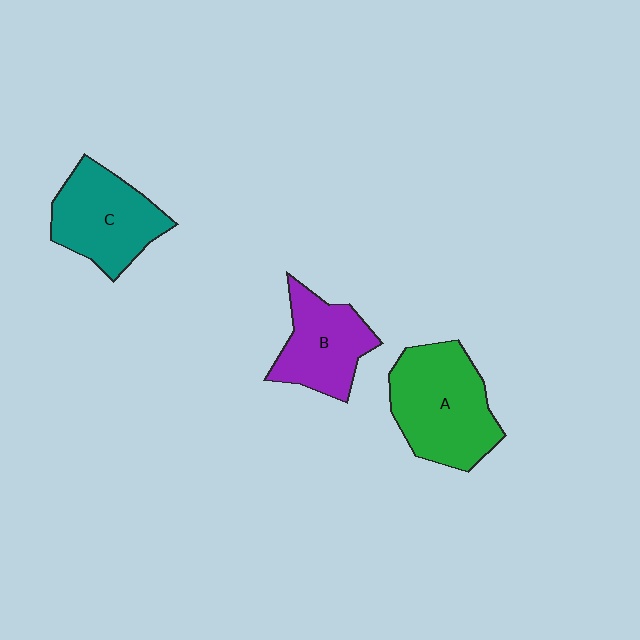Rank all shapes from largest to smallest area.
From largest to smallest: A (green), C (teal), B (purple).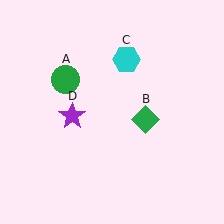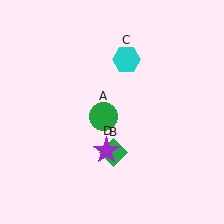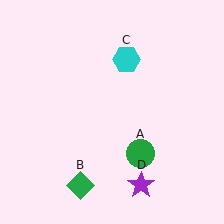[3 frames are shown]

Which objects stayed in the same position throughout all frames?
Cyan hexagon (object C) remained stationary.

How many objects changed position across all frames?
3 objects changed position: green circle (object A), green diamond (object B), purple star (object D).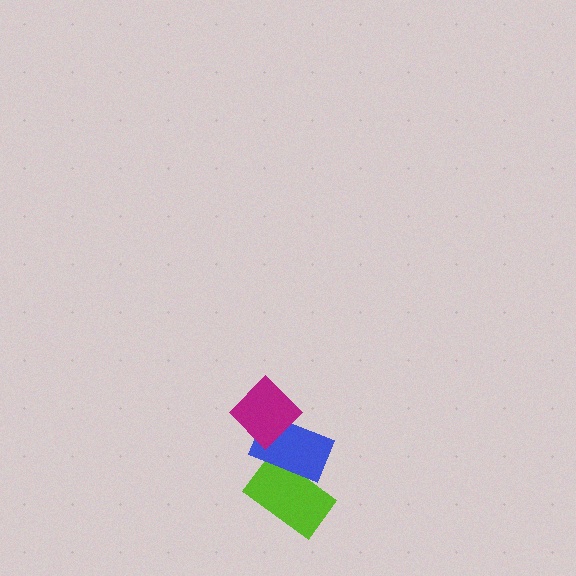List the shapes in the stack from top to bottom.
From top to bottom: the magenta diamond, the blue rectangle, the lime rectangle.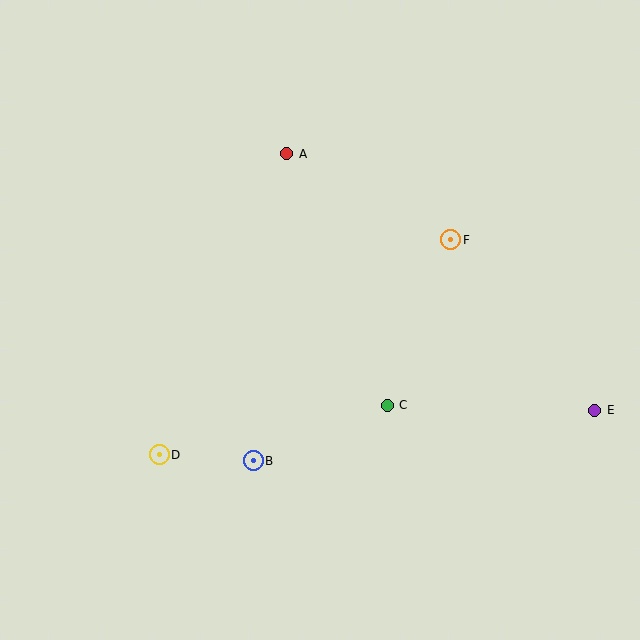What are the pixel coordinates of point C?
Point C is at (387, 405).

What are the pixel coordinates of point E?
Point E is at (595, 410).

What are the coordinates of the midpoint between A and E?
The midpoint between A and E is at (441, 282).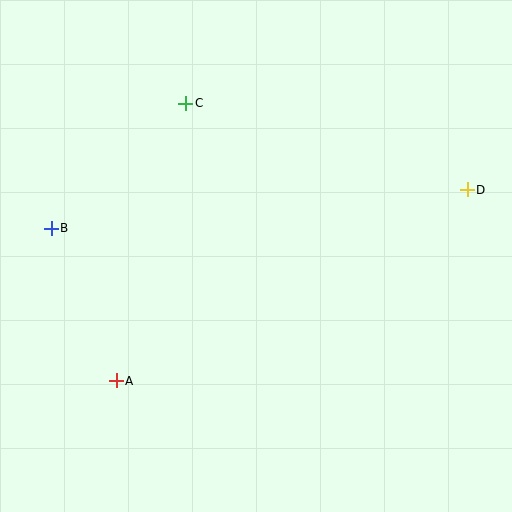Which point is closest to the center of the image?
Point C at (186, 103) is closest to the center.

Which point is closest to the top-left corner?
Point C is closest to the top-left corner.